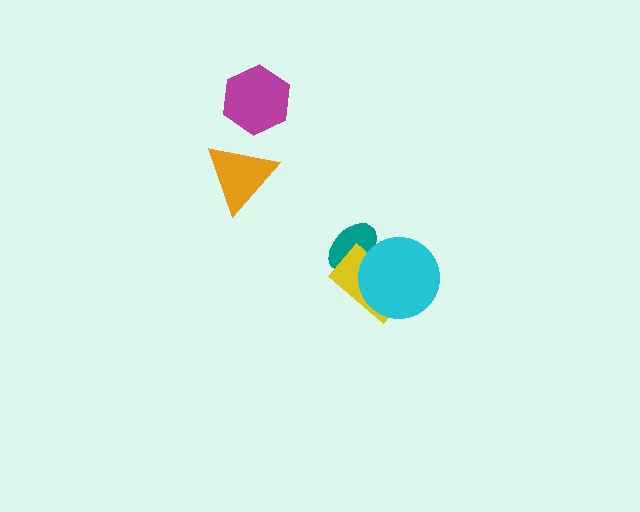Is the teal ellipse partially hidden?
Yes, it is partially covered by another shape.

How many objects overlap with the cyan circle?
2 objects overlap with the cyan circle.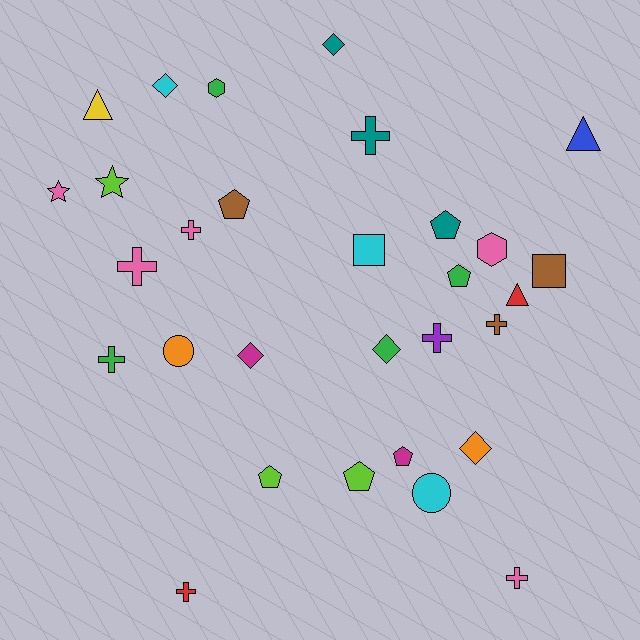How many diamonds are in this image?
There are 5 diamonds.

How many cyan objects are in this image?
There are 3 cyan objects.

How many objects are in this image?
There are 30 objects.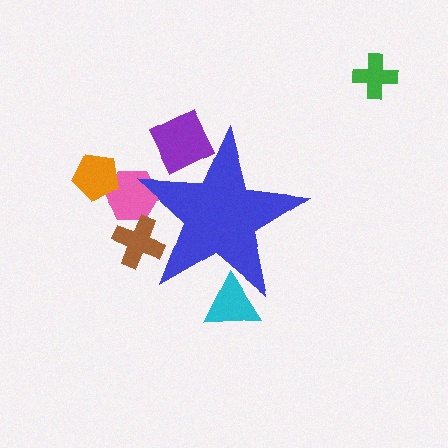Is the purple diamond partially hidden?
Yes, the purple diamond is partially hidden behind the blue star.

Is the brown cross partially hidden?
Yes, the brown cross is partially hidden behind the blue star.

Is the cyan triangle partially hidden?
Yes, the cyan triangle is partially hidden behind the blue star.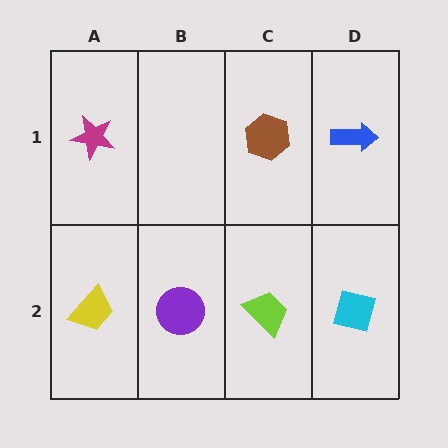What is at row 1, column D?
A blue arrow.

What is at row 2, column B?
A purple circle.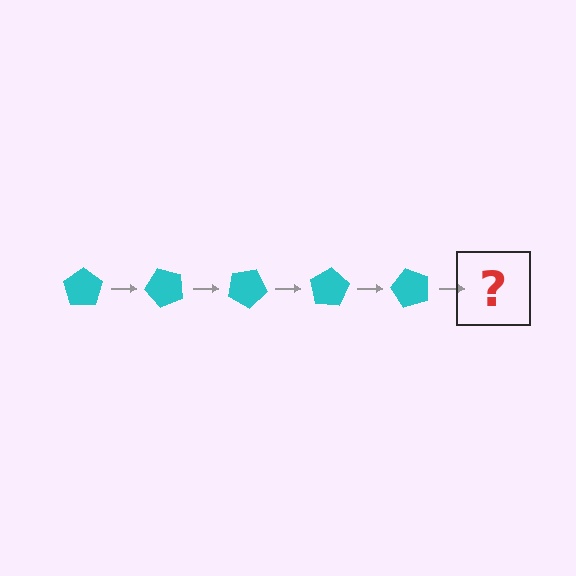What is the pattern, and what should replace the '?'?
The pattern is that the pentagon rotates 50 degrees each step. The '?' should be a cyan pentagon rotated 250 degrees.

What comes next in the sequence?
The next element should be a cyan pentagon rotated 250 degrees.